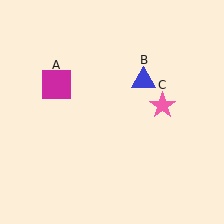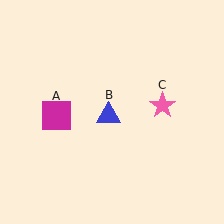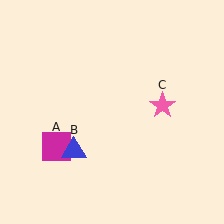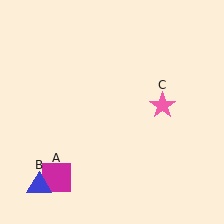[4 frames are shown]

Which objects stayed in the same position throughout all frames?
Pink star (object C) remained stationary.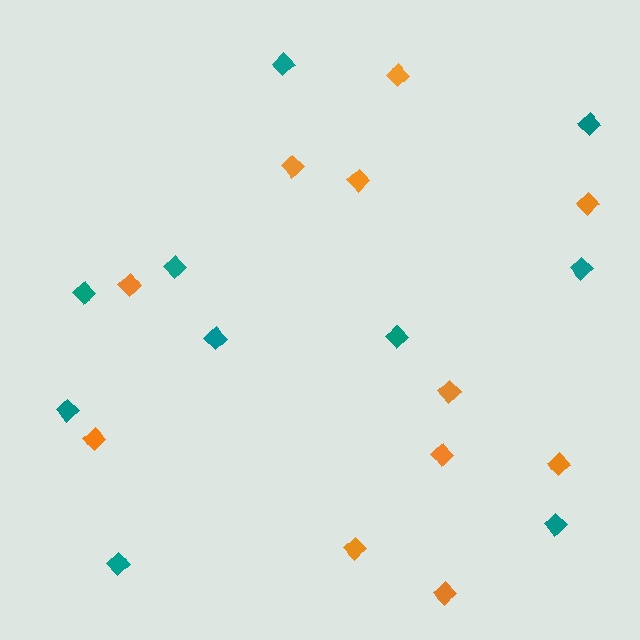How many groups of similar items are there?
There are 2 groups: one group of orange diamonds (11) and one group of teal diamonds (10).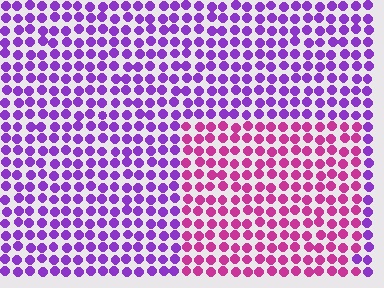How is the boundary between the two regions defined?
The boundary is defined purely by a slight shift in hue (about 44 degrees). Spacing, size, and orientation are identical on both sides.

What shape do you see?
I see a rectangle.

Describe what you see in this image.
The image is filled with small purple elements in a uniform arrangement. A rectangle-shaped region is visible where the elements are tinted to a slightly different hue, forming a subtle color boundary.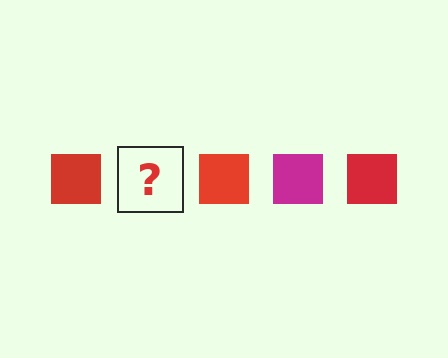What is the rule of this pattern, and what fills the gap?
The rule is that the pattern cycles through red, magenta squares. The gap should be filled with a magenta square.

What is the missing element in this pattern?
The missing element is a magenta square.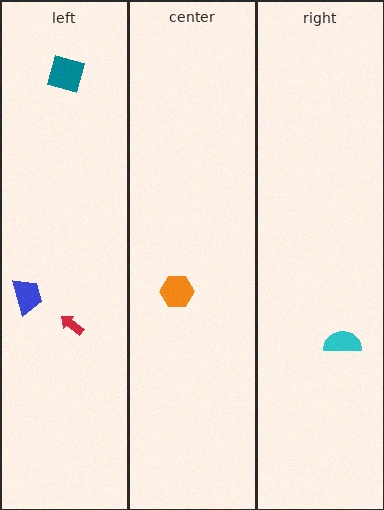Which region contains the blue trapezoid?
The left region.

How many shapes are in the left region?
3.